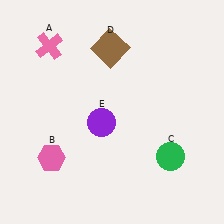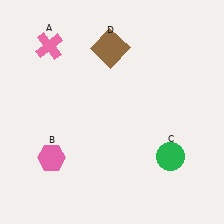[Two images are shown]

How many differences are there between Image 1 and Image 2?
There is 1 difference between the two images.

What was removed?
The purple circle (E) was removed in Image 2.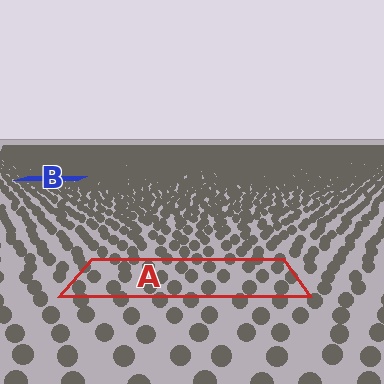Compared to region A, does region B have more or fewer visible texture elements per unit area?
Region B has more texture elements per unit area — they are packed more densely because it is farther away.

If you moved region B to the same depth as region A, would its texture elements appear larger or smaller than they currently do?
They would appear larger. At a closer depth, the same texture elements are projected at a bigger on-screen size.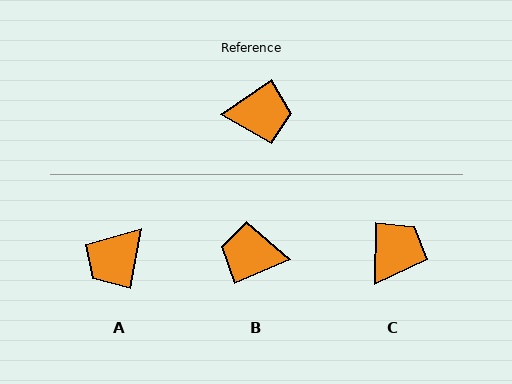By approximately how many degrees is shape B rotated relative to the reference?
Approximately 169 degrees counter-clockwise.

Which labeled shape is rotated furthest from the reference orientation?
B, about 169 degrees away.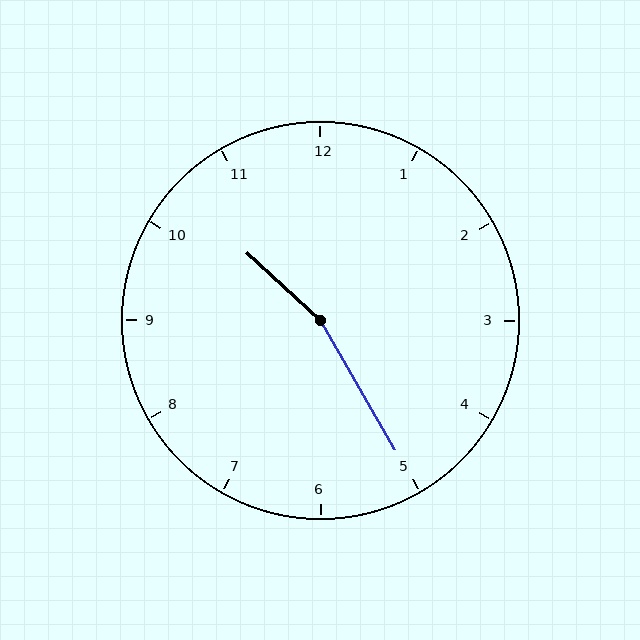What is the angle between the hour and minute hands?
Approximately 162 degrees.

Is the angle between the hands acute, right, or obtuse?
It is obtuse.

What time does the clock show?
10:25.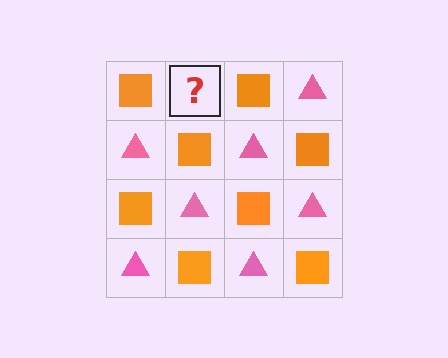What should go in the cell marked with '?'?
The missing cell should contain a pink triangle.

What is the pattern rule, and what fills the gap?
The rule is that it alternates orange square and pink triangle in a checkerboard pattern. The gap should be filled with a pink triangle.